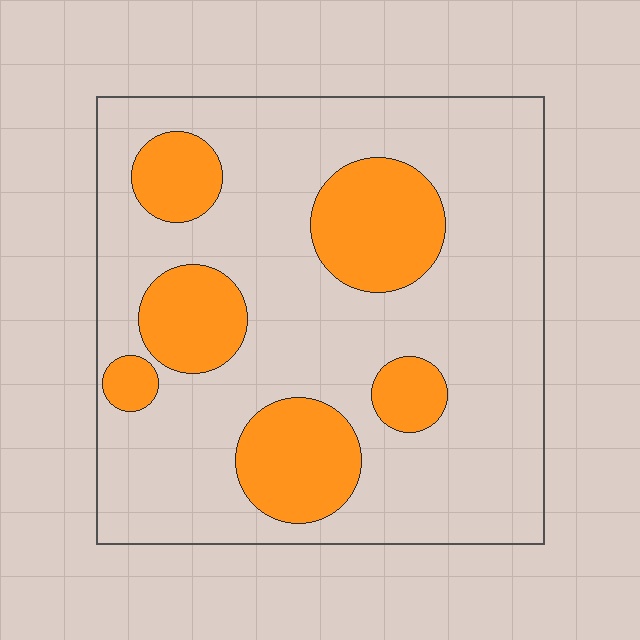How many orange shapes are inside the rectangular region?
6.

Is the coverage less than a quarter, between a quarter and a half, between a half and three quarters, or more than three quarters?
Between a quarter and a half.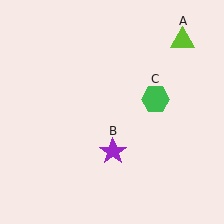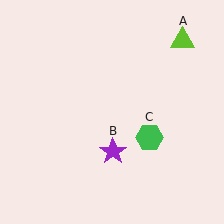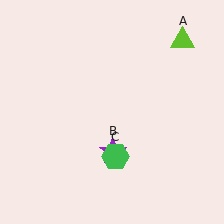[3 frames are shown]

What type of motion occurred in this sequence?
The green hexagon (object C) rotated clockwise around the center of the scene.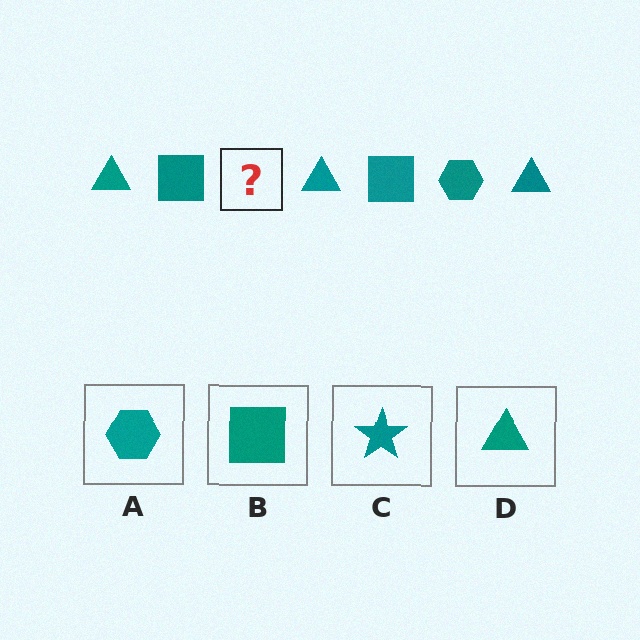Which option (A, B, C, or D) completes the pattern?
A.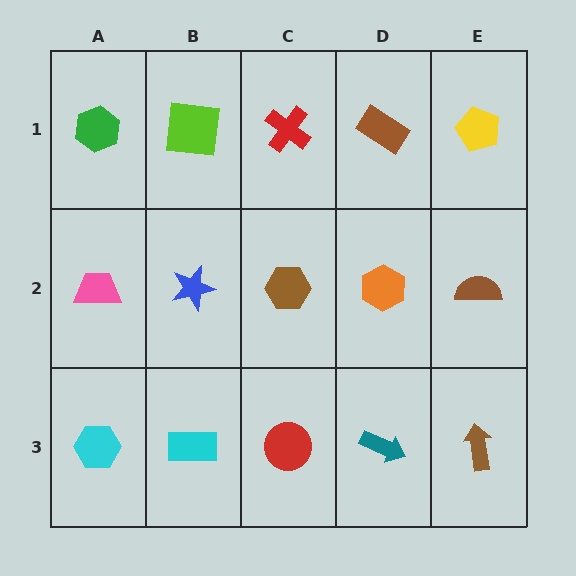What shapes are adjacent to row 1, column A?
A pink trapezoid (row 2, column A), a lime square (row 1, column B).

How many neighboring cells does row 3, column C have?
3.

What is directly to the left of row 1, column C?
A lime square.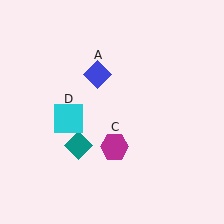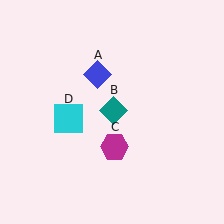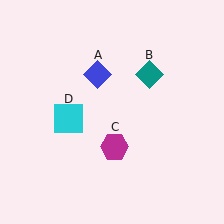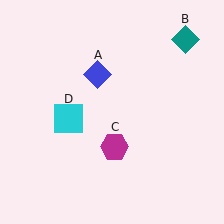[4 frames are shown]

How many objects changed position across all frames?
1 object changed position: teal diamond (object B).